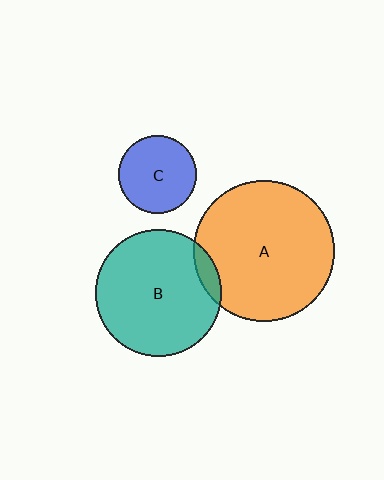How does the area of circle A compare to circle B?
Approximately 1.2 times.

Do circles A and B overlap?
Yes.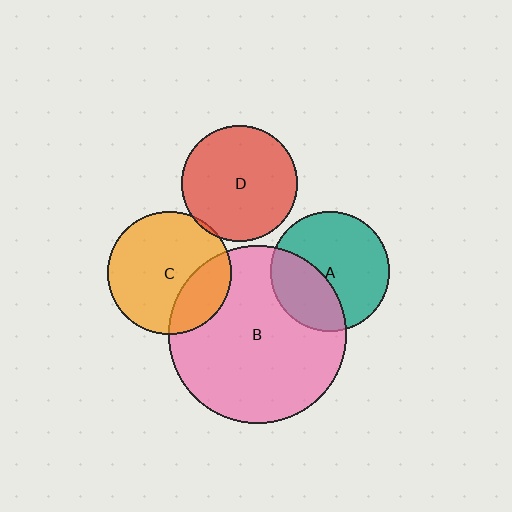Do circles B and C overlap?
Yes.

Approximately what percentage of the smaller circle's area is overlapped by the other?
Approximately 25%.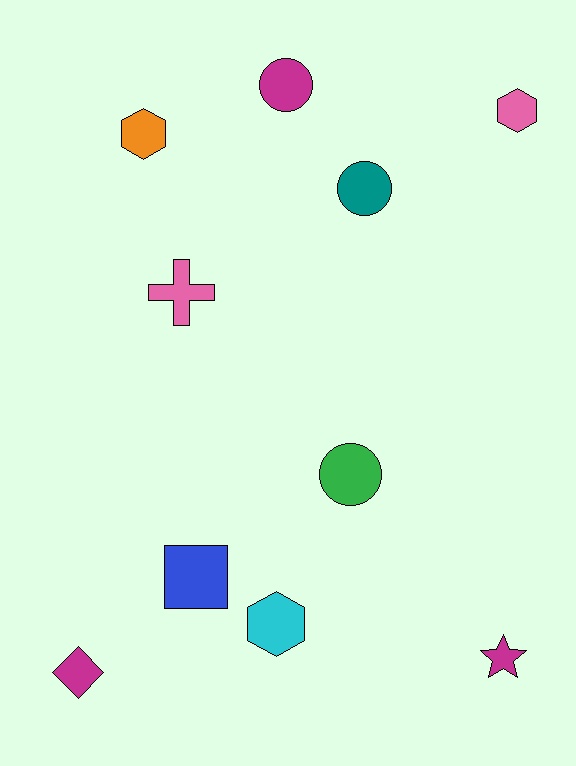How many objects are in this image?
There are 10 objects.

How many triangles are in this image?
There are no triangles.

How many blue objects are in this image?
There is 1 blue object.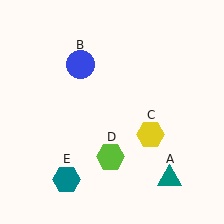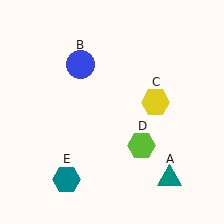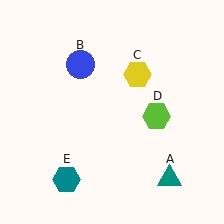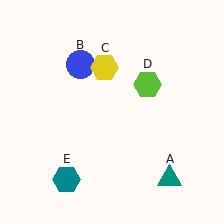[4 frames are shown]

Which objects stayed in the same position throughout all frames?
Teal triangle (object A) and blue circle (object B) and teal hexagon (object E) remained stationary.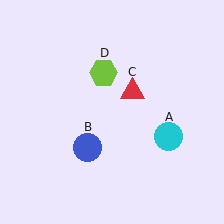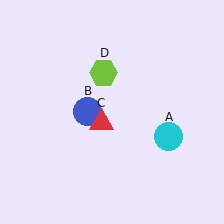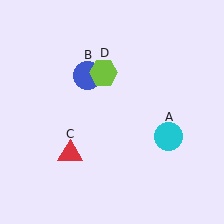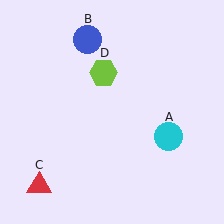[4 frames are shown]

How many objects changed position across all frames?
2 objects changed position: blue circle (object B), red triangle (object C).